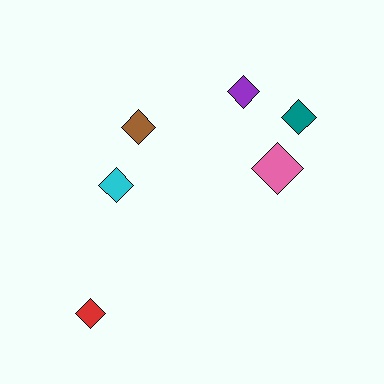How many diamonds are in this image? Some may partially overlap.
There are 6 diamonds.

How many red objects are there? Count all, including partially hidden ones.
There is 1 red object.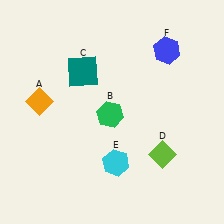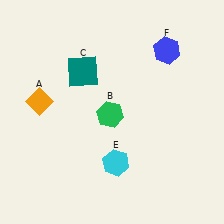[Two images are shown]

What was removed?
The lime diamond (D) was removed in Image 2.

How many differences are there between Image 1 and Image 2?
There is 1 difference between the two images.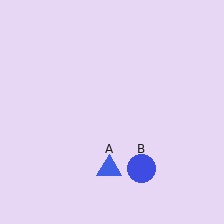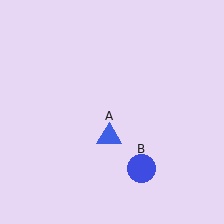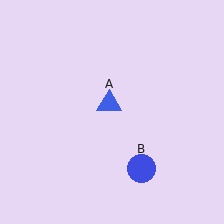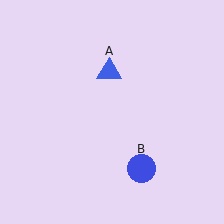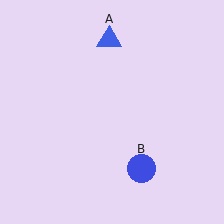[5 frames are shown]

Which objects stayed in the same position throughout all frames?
Blue circle (object B) remained stationary.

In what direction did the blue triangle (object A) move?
The blue triangle (object A) moved up.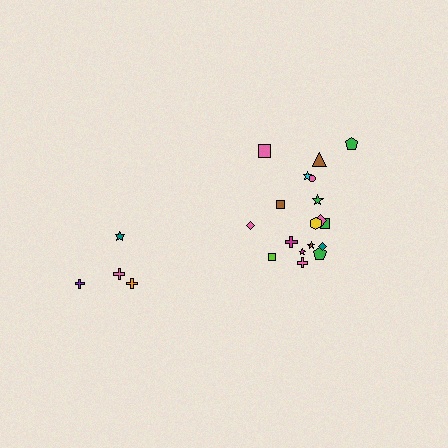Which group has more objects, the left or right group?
The right group.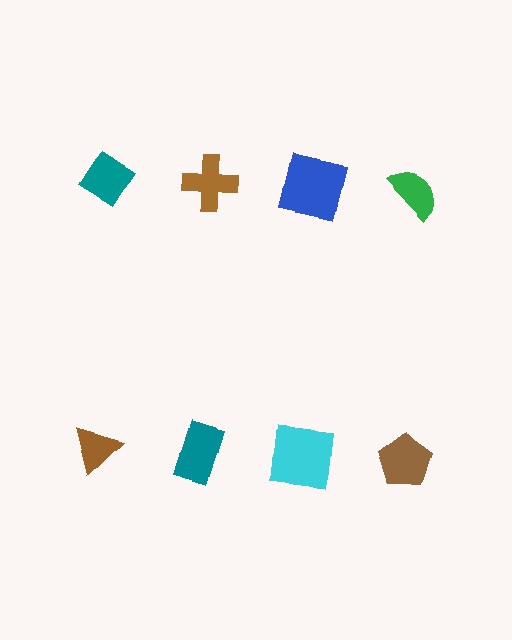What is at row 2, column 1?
A brown triangle.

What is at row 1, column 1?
A teal diamond.